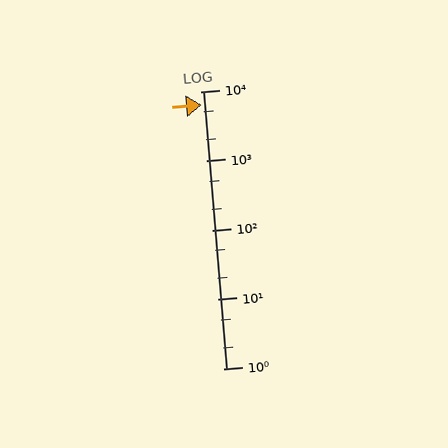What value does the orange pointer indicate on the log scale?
The pointer indicates approximately 6400.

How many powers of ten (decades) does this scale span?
The scale spans 4 decades, from 1 to 10000.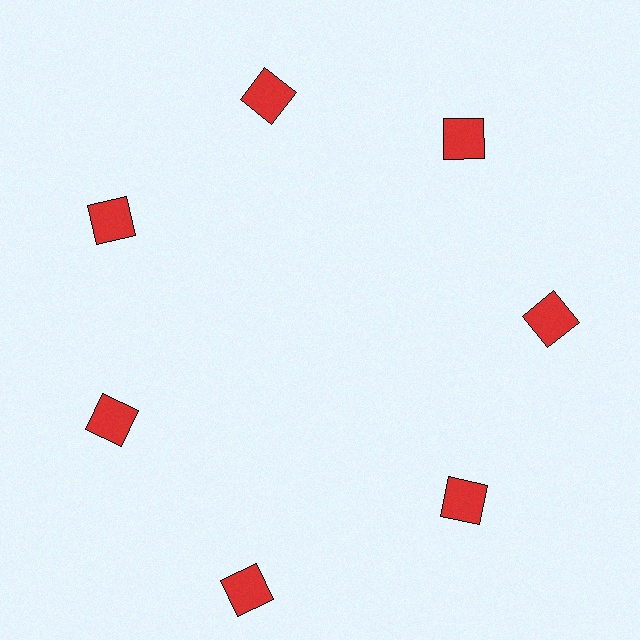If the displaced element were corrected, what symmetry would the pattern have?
It would have 7-fold rotational symmetry — the pattern would map onto itself every 51 degrees.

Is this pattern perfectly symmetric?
No. The 7 red squares are arranged in a ring, but one element near the 6 o'clock position is pushed outward from the center, breaking the 7-fold rotational symmetry.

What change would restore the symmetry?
The symmetry would be restored by moving it inward, back onto the ring so that all 7 squares sit at equal angles and equal distance from the center.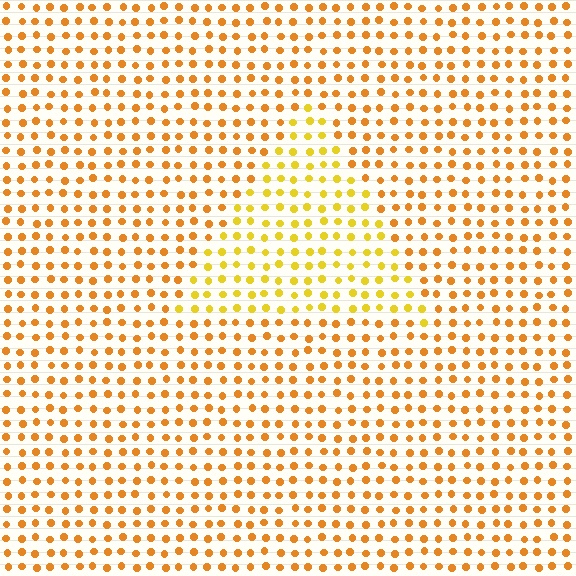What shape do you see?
I see a triangle.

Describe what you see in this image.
The image is filled with small orange elements in a uniform arrangement. A triangle-shaped region is visible where the elements are tinted to a slightly different hue, forming a subtle color boundary.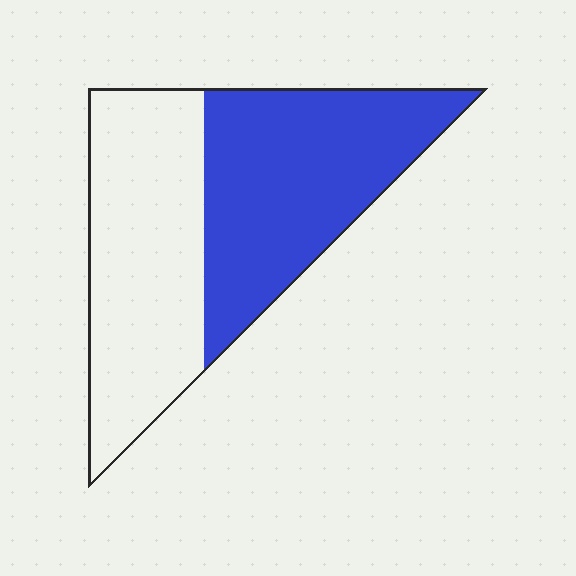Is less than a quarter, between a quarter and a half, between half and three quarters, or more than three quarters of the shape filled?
Between half and three quarters.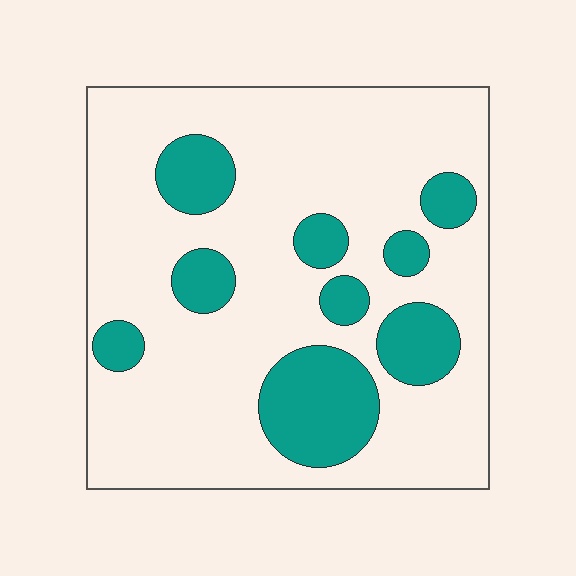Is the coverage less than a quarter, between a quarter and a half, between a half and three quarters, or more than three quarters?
Less than a quarter.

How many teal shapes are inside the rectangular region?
9.